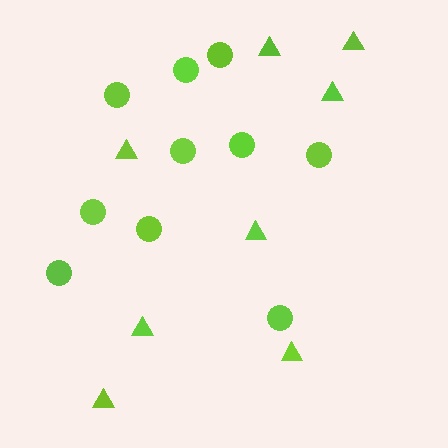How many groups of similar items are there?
There are 2 groups: one group of triangles (8) and one group of circles (10).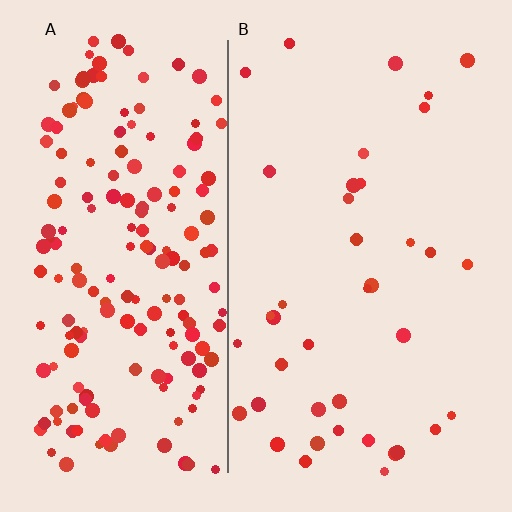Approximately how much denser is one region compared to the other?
Approximately 4.6× — region A over region B.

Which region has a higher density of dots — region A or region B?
A (the left).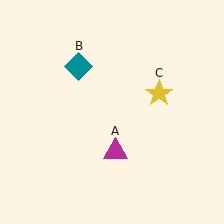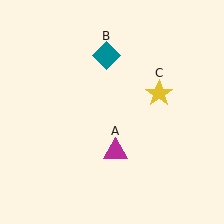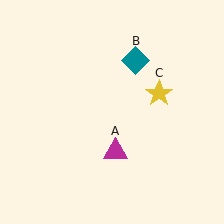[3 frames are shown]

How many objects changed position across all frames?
1 object changed position: teal diamond (object B).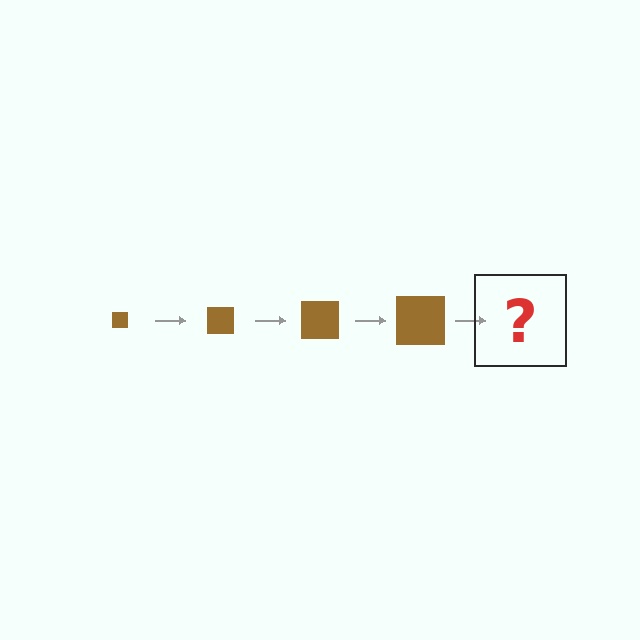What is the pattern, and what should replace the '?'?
The pattern is that the square gets progressively larger each step. The '?' should be a brown square, larger than the previous one.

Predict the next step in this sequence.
The next step is a brown square, larger than the previous one.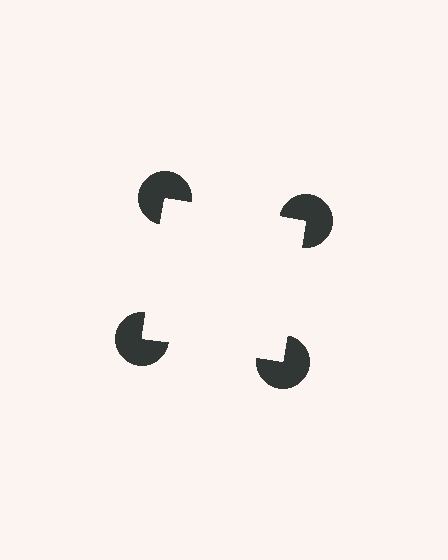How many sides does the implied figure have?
4 sides.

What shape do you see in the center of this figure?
An illusory square — its edges are inferred from the aligned wedge cuts in the pac-man discs, not physically drawn.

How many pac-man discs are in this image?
There are 4 — one at each vertex of the illusory square.